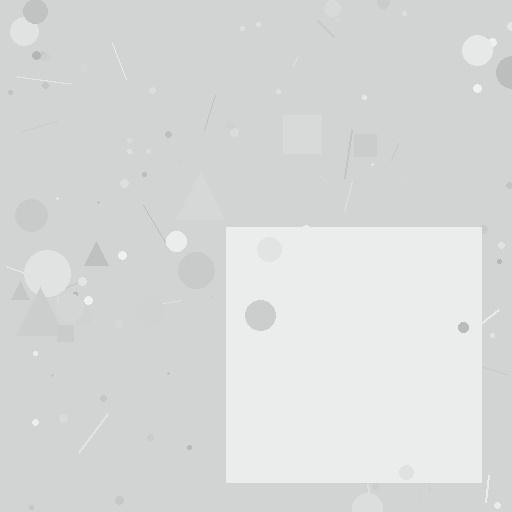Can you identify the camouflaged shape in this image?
The camouflaged shape is a square.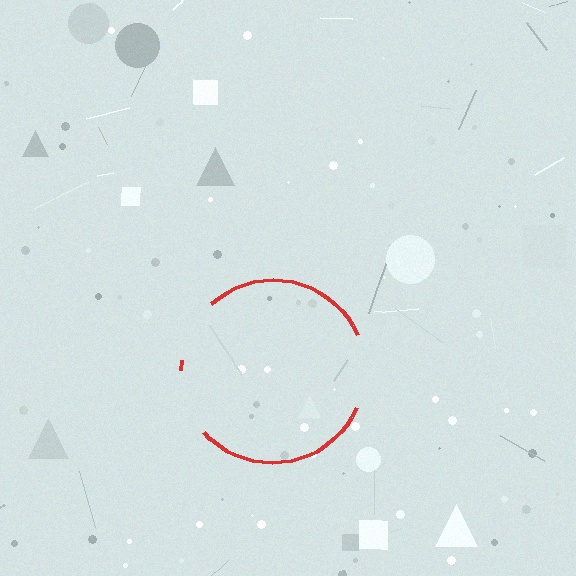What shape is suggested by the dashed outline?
The dashed outline suggests a circle.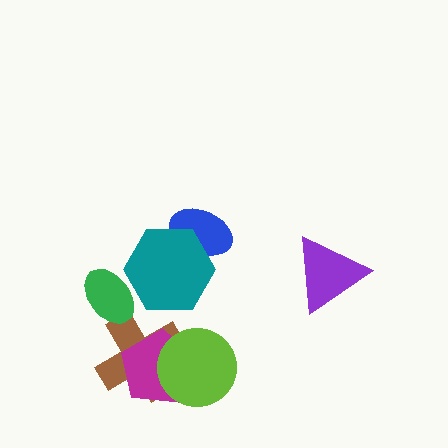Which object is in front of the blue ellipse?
The teal hexagon is in front of the blue ellipse.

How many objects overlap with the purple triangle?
0 objects overlap with the purple triangle.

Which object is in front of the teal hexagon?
The green ellipse is in front of the teal hexagon.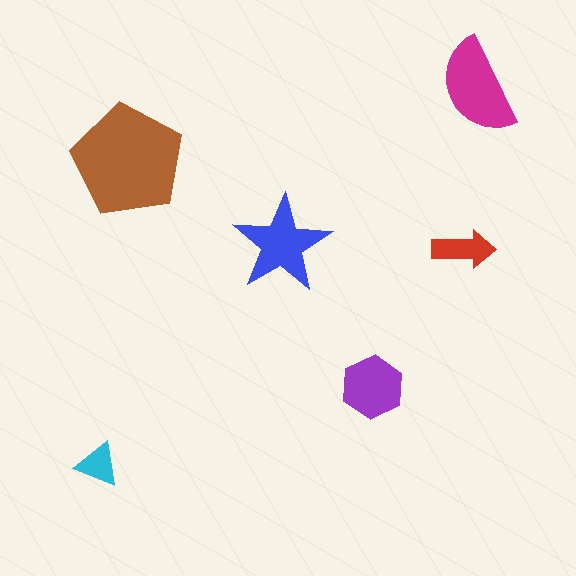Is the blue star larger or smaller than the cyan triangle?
Larger.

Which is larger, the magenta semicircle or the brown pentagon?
The brown pentagon.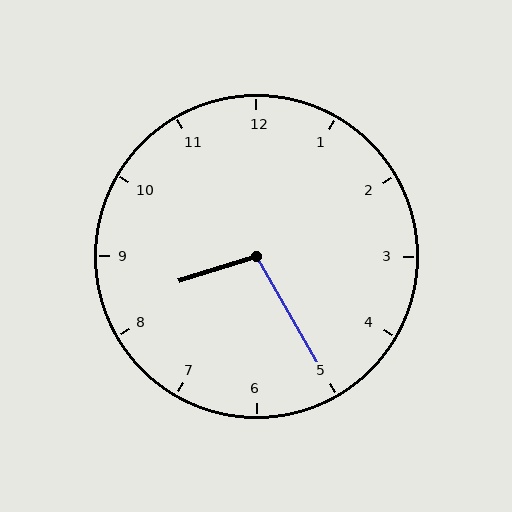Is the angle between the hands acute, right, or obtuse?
It is obtuse.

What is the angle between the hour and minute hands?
Approximately 102 degrees.